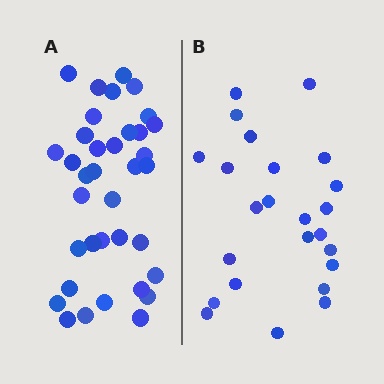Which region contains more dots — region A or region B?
Region A (the left region) has more dots.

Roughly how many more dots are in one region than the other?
Region A has roughly 12 or so more dots than region B.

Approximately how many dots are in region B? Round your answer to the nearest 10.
About 20 dots. (The exact count is 24, which rounds to 20.)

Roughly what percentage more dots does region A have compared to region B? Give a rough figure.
About 50% more.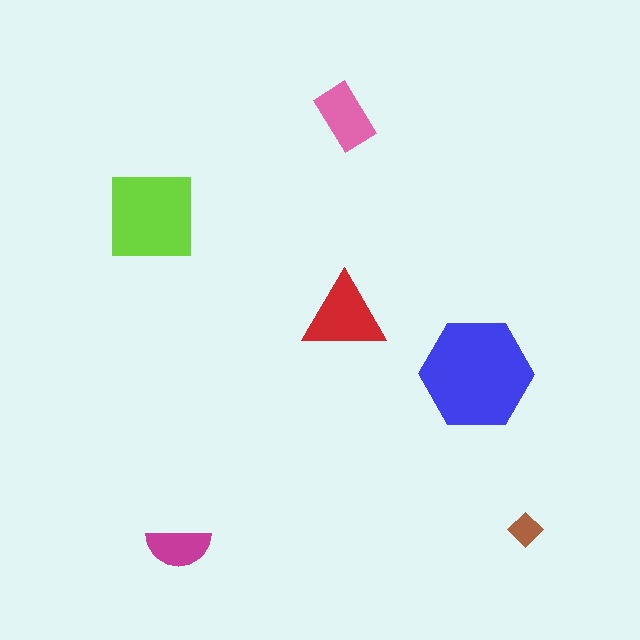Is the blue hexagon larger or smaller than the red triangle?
Larger.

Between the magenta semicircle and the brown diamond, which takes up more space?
The magenta semicircle.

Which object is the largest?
The blue hexagon.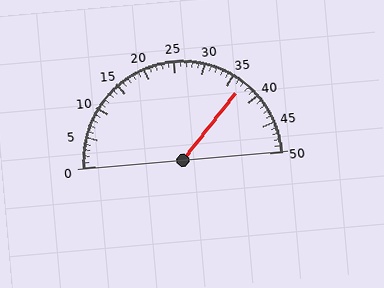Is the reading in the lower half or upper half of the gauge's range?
The reading is in the upper half of the range (0 to 50).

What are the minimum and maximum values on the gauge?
The gauge ranges from 0 to 50.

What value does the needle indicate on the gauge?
The needle indicates approximately 37.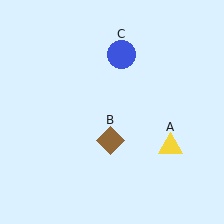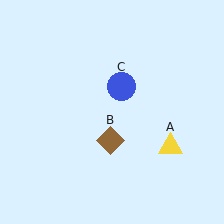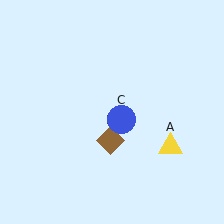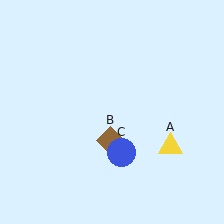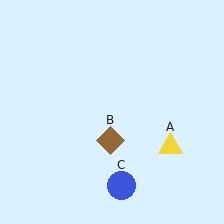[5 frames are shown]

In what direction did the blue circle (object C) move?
The blue circle (object C) moved down.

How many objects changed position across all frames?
1 object changed position: blue circle (object C).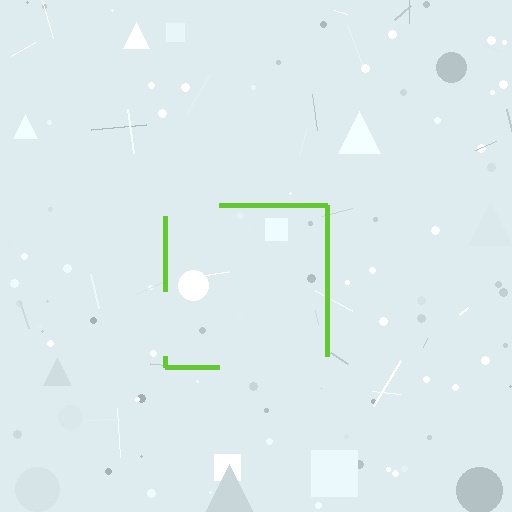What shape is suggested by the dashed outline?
The dashed outline suggests a square.